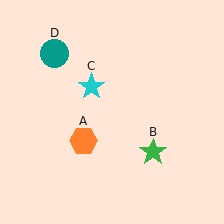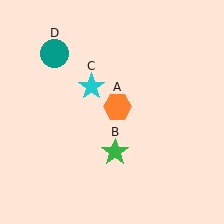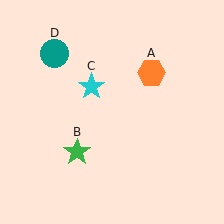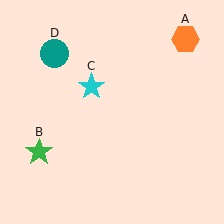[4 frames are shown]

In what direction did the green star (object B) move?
The green star (object B) moved left.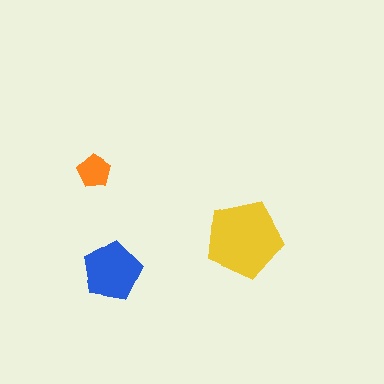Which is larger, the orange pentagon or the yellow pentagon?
The yellow one.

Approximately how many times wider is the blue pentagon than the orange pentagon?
About 2 times wider.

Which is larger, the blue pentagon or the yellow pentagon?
The yellow one.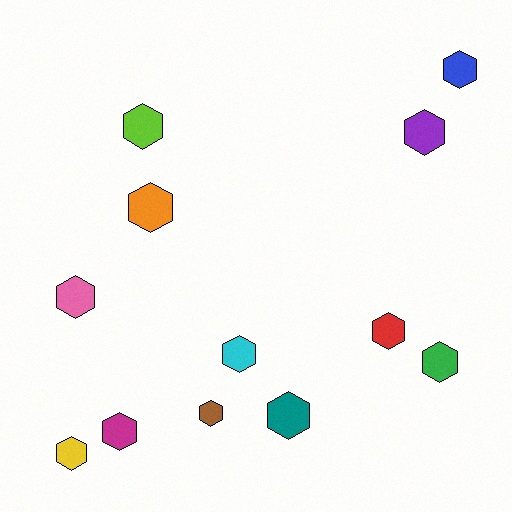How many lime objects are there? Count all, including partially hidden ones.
There is 1 lime object.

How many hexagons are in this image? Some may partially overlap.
There are 12 hexagons.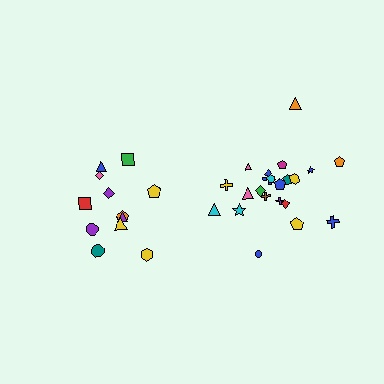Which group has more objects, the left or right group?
The right group.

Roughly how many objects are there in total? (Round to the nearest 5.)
Roughly 35 objects in total.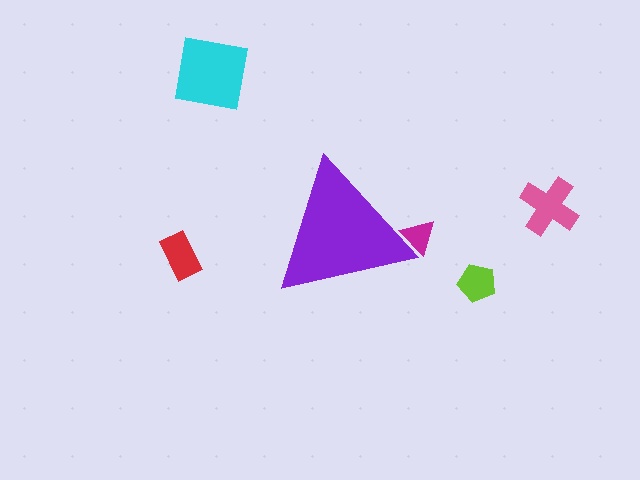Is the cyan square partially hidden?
No, the cyan square is fully visible.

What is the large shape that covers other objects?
A purple triangle.